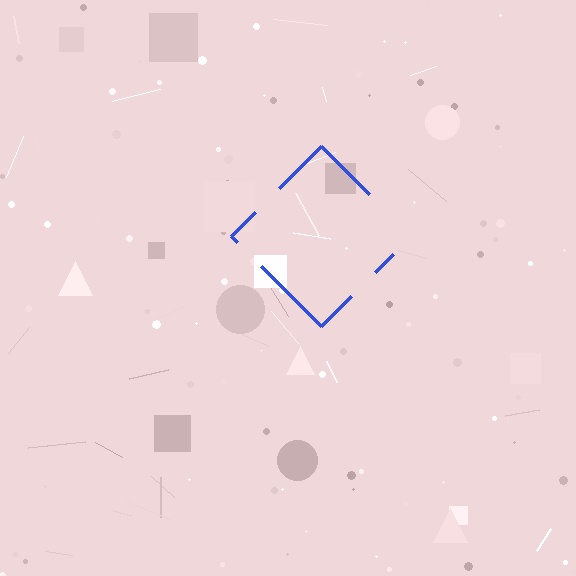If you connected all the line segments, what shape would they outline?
They would outline a diamond.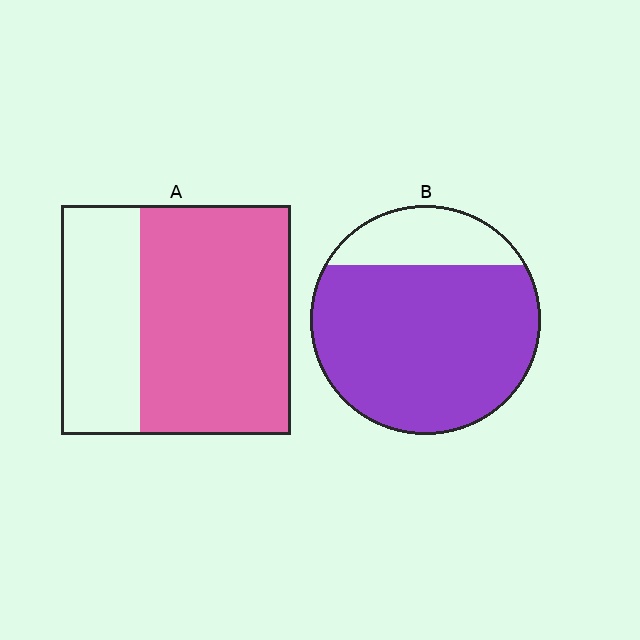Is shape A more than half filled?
Yes.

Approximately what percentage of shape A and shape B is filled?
A is approximately 65% and B is approximately 80%.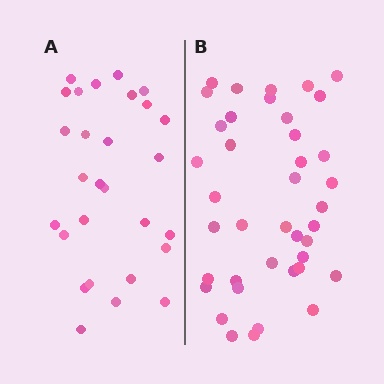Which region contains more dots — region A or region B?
Region B (the right region) has more dots.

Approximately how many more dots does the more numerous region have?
Region B has roughly 12 or so more dots than region A.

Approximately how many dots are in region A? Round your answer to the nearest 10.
About 30 dots. (The exact count is 28, which rounds to 30.)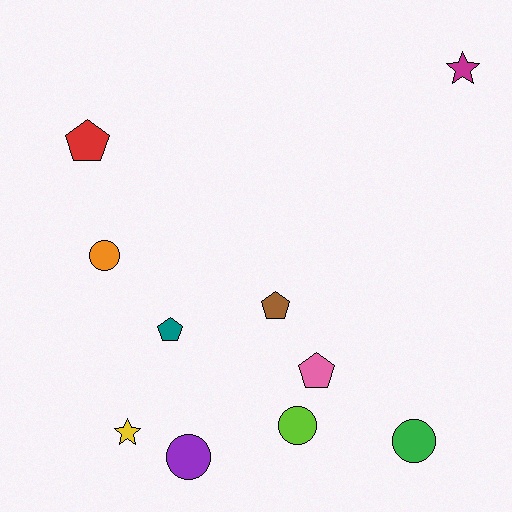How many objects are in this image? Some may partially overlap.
There are 10 objects.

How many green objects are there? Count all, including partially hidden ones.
There is 1 green object.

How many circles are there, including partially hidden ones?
There are 4 circles.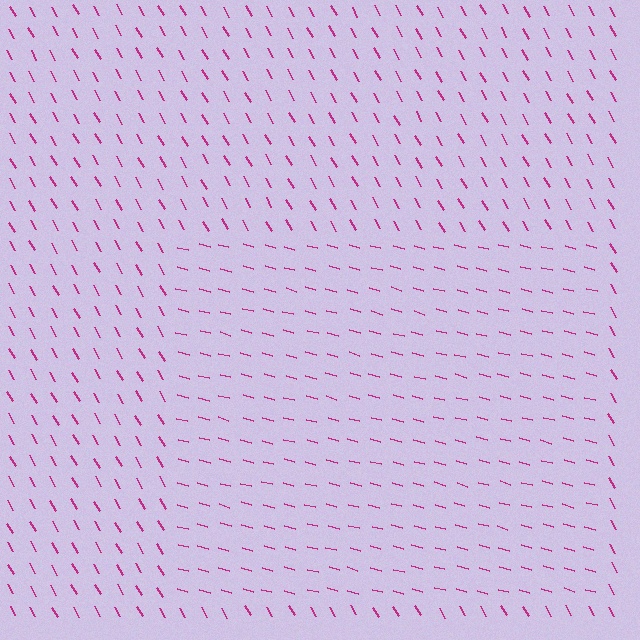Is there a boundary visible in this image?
Yes, there is a texture boundary formed by a change in line orientation.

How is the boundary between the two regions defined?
The boundary is defined purely by a change in line orientation (approximately 45 degrees difference). All lines are the same color and thickness.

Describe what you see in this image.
The image is filled with small magenta line segments. A rectangle region in the image has lines oriented differently from the surrounding lines, creating a visible texture boundary.